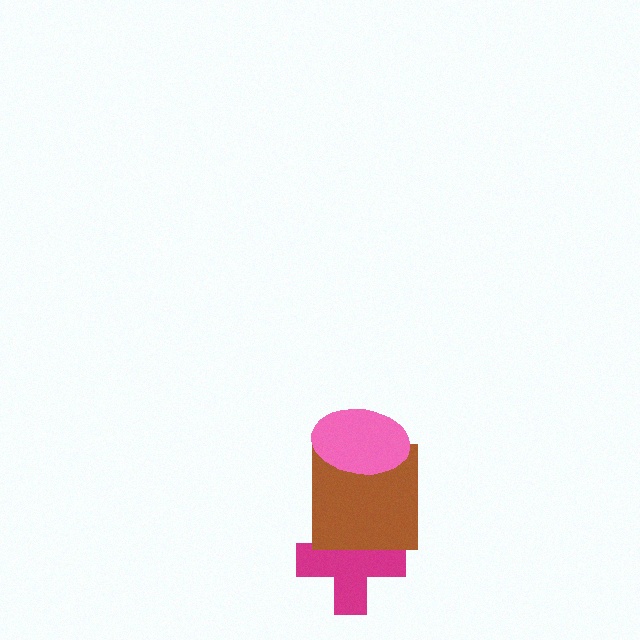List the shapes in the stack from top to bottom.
From top to bottom: the pink ellipse, the brown square, the magenta cross.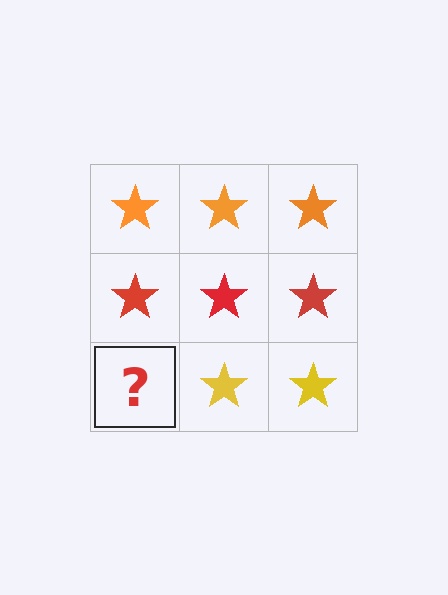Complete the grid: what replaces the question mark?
The question mark should be replaced with a yellow star.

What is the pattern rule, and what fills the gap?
The rule is that each row has a consistent color. The gap should be filled with a yellow star.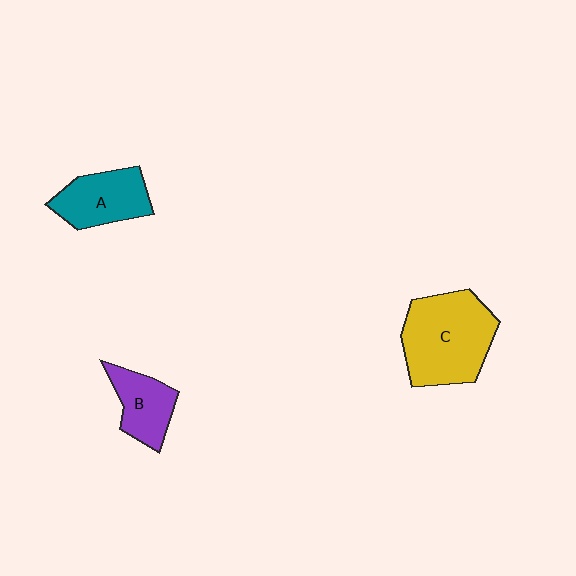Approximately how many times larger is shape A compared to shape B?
Approximately 1.2 times.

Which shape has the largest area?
Shape C (yellow).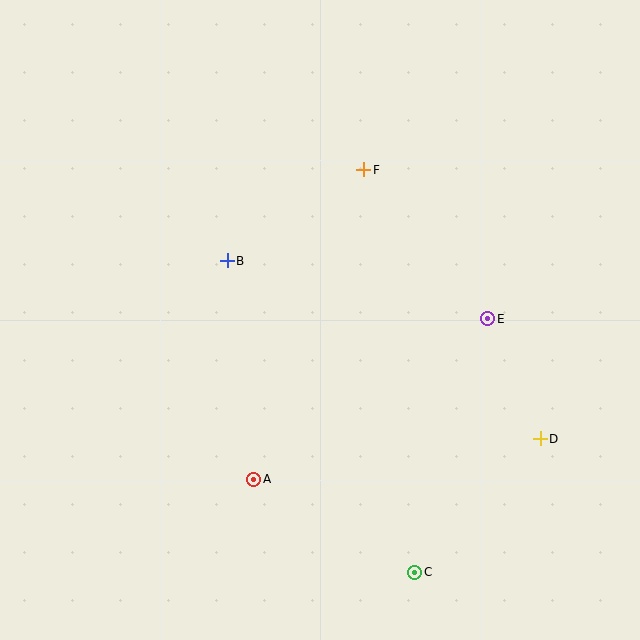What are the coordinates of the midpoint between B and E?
The midpoint between B and E is at (358, 290).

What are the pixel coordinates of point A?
Point A is at (254, 479).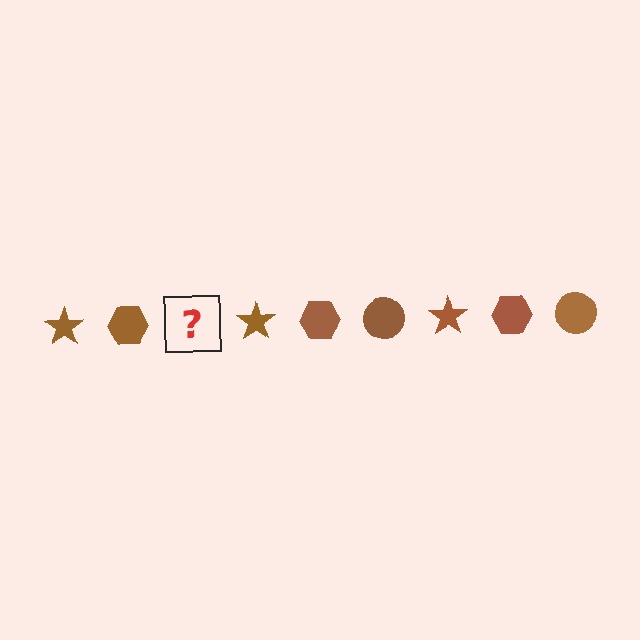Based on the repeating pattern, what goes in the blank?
The blank should be a brown circle.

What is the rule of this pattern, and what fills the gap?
The rule is that the pattern cycles through star, hexagon, circle shapes in brown. The gap should be filled with a brown circle.